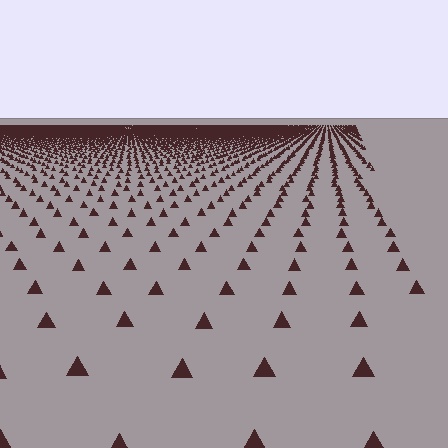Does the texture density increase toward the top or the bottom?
Density increases toward the top.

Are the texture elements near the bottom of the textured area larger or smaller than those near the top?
Larger. Near the bottom, elements are closer to the viewer and appear at a bigger on-screen size.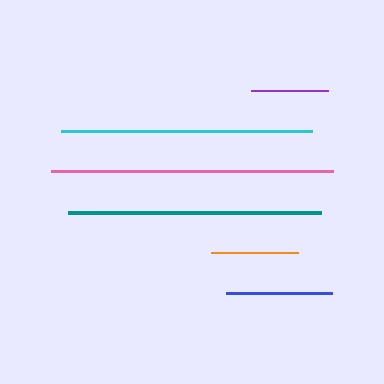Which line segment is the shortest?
The purple line is the shortest at approximately 77 pixels.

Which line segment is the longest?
The pink line is the longest at approximately 282 pixels.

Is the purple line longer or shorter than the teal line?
The teal line is longer than the purple line.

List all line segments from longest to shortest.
From longest to shortest: pink, teal, cyan, blue, orange, purple.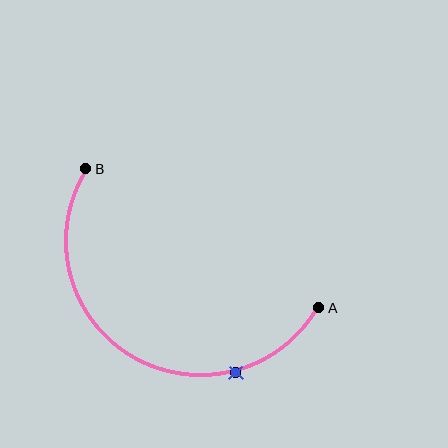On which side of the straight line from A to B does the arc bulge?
The arc bulges below the straight line connecting A and B.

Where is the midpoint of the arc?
The arc midpoint is the point on the curve farthest from the straight line joining A and B. It sits below that line.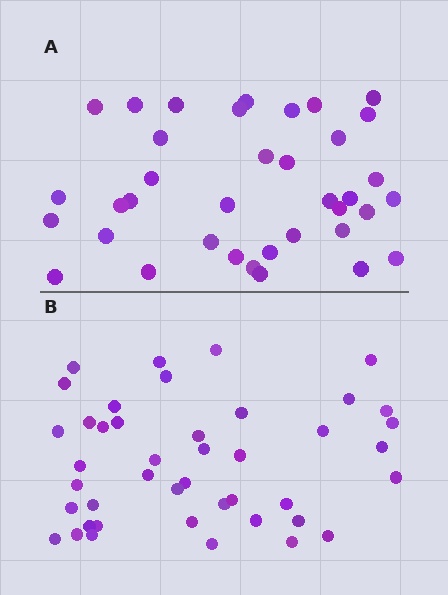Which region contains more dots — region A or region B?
Region B (the bottom region) has more dots.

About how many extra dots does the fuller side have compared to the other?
Region B has about 6 more dots than region A.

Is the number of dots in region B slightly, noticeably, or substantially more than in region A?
Region B has only slightly more — the two regions are fairly close. The ratio is roughly 1.2 to 1.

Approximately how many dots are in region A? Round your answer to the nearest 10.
About 40 dots. (The exact count is 37, which rounds to 40.)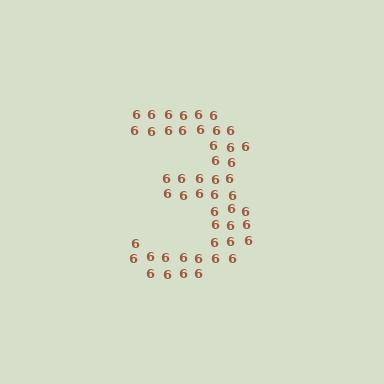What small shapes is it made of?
It is made of small digit 6's.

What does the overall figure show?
The overall figure shows the digit 3.